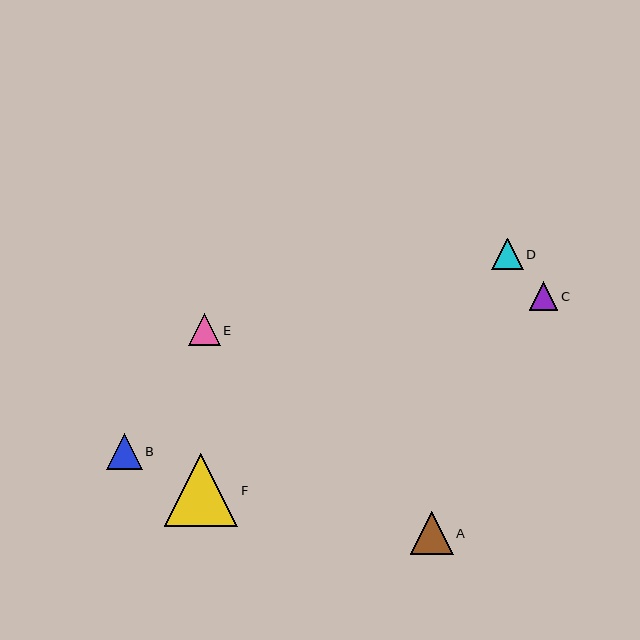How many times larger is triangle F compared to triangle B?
Triangle F is approximately 2.1 times the size of triangle B.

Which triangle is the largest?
Triangle F is the largest with a size of approximately 73 pixels.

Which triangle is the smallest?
Triangle C is the smallest with a size of approximately 28 pixels.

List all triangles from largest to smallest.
From largest to smallest: F, A, B, E, D, C.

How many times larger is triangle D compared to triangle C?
Triangle D is approximately 1.1 times the size of triangle C.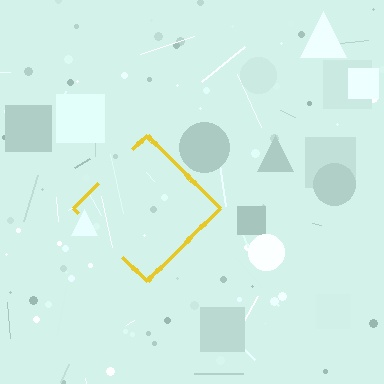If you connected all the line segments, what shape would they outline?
They would outline a diamond.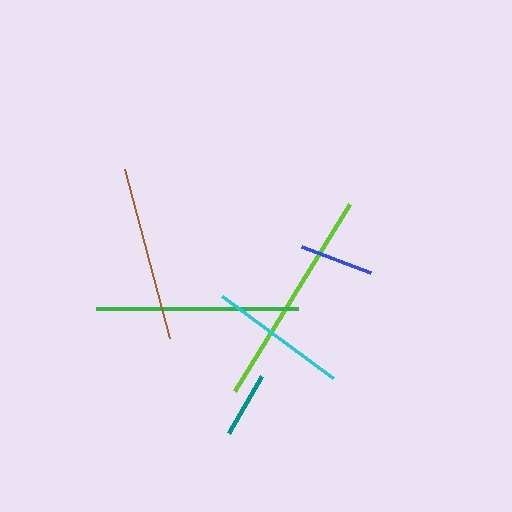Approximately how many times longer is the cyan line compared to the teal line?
The cyan line is approximately 2.1 times the length of the teal line.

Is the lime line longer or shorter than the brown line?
The lime line is longer than the brown line.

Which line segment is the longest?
The lime line is the longest at approximately 219 pixels.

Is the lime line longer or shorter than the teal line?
The lime line is longer than the teal line.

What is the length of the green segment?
The green segment is approximately 201 pixels long.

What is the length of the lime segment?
The lime segment is approximately 219 pixels long.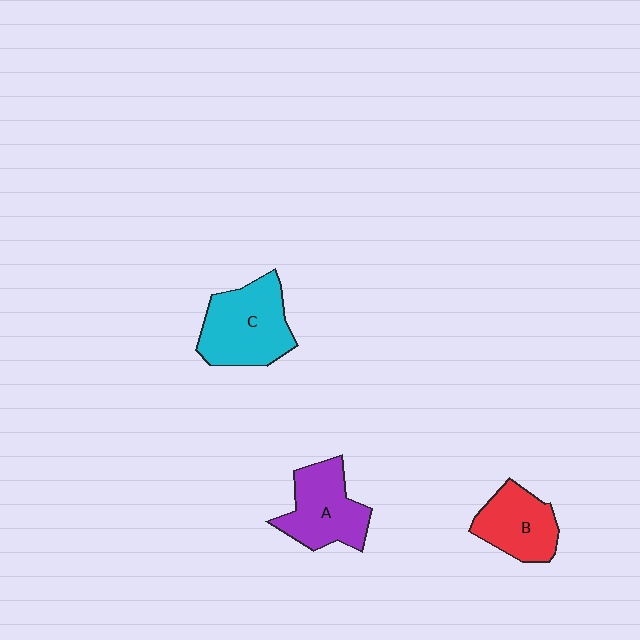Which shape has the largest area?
Shape C (cyan).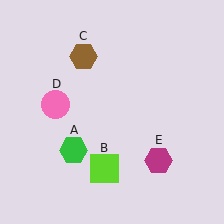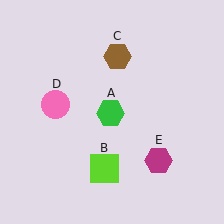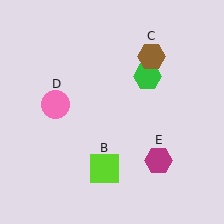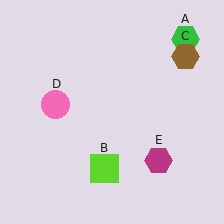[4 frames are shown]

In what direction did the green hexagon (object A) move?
The green hexagon (object A) moved up and to the right.